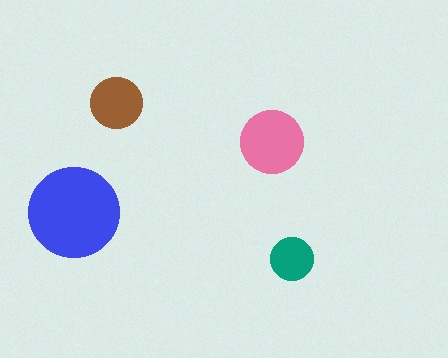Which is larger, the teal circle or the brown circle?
The brown one.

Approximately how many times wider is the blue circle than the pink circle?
About 1.5 times wider.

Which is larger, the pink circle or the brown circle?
The pink one.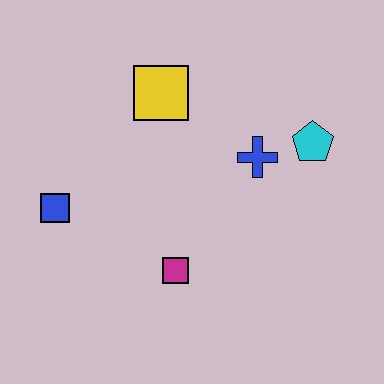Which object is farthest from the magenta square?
The cyan pentagon is farthest from the magenta square.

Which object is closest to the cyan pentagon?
The blue cross is closest to the cyan pentagon.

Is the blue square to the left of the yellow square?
Yes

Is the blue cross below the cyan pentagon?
Yes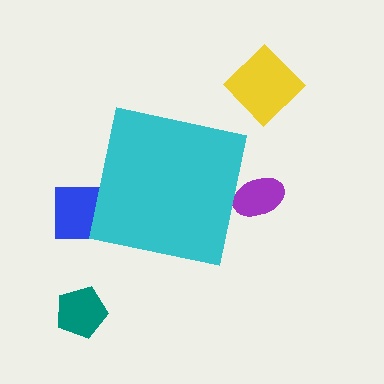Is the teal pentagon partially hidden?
No, the teal pentagon is fully visible.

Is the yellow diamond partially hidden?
No, the yellow diamond is fully visible.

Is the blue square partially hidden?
Yes, the blue square is partially hidden behind the cyan square.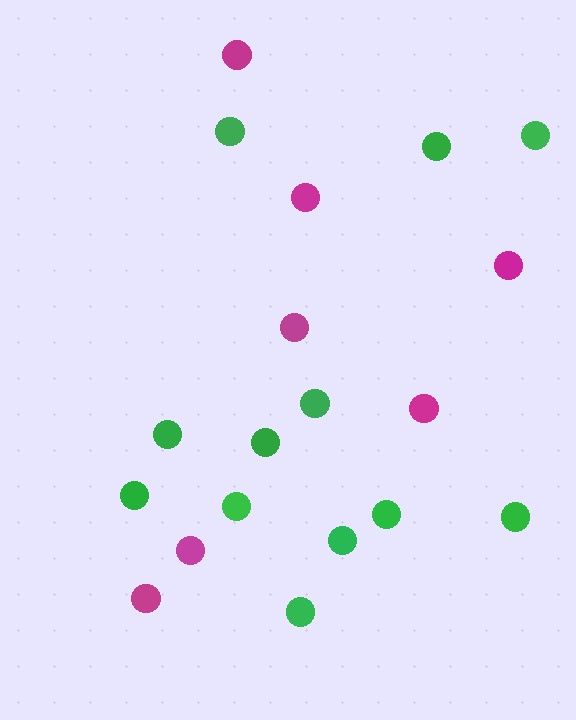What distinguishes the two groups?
There are 2 groups: one group of magenta circles (7) and one group of green circles (12).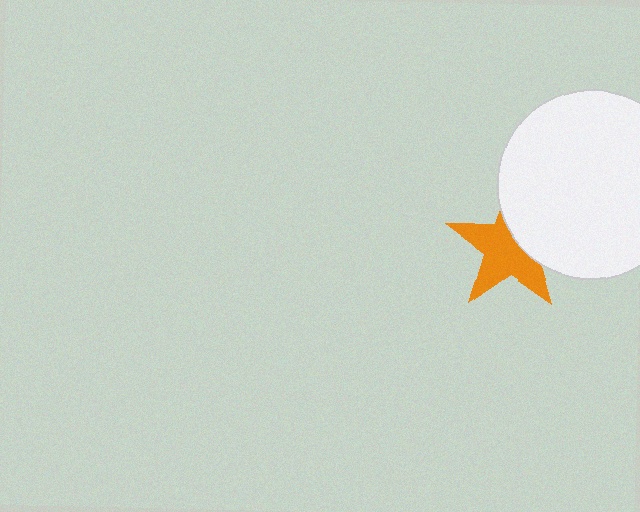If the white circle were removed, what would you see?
You would see the complete orange star.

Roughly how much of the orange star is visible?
About half of it is visible (roughly 63%).